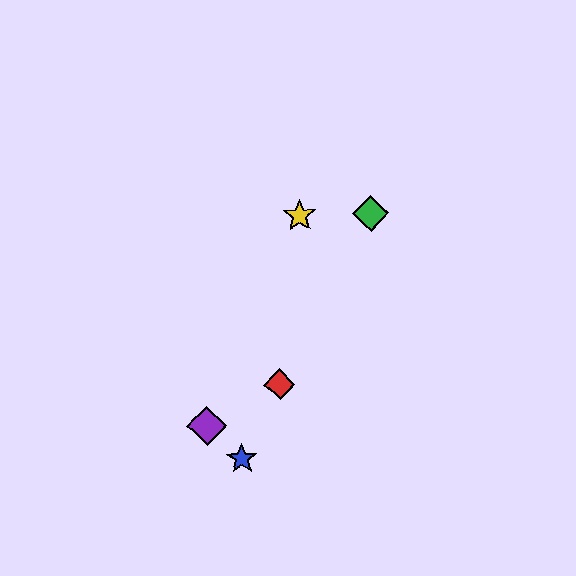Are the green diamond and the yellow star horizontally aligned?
Yes, both are at y≈214.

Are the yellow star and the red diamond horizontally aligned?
No, the yellow star is at y≈216 and the red diamond is at y≈384.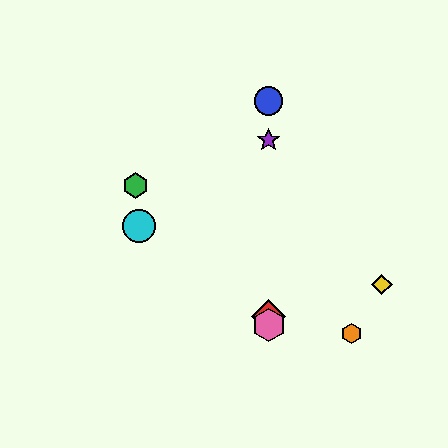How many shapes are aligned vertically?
4 shapes (the red diamond, the blue circle, the purple star, the pink hexagon) are aligned vertically.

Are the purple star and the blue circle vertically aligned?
Yes, both are at x≈269.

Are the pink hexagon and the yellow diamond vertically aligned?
No, the pink hexagon is at x≈269 and the yellow diamond is at x≈382.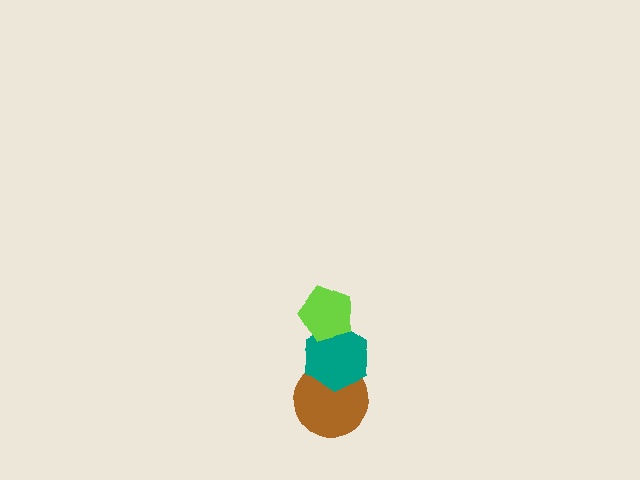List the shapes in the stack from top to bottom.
From top to bottom: the lime pentagon, the teal hexagon, the brown circle.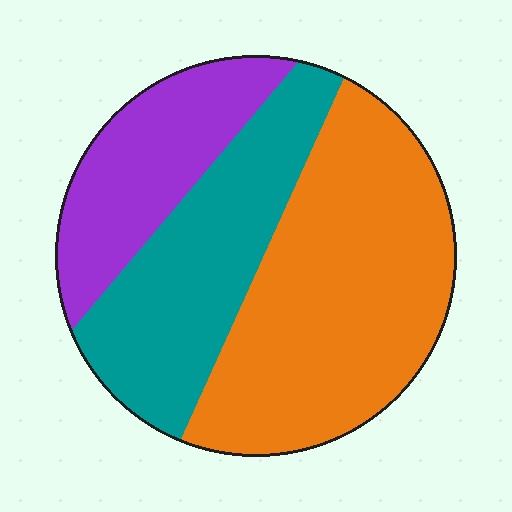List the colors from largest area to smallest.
From largest to smallest: orange, teal, purple.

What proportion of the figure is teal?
Teal covers 31% of the figure.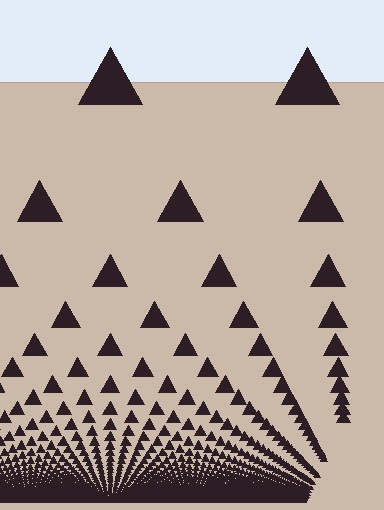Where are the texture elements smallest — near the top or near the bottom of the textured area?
Near the bottom.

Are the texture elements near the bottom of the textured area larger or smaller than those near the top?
Smaller. The gradient is inverted — elements near the bottom are smaller and denser.